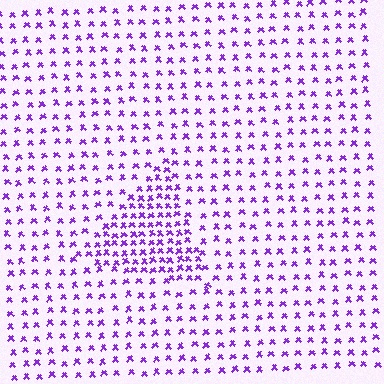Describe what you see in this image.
The image contains small purple elements arranged at two different densities. A triangle-shaped region is visible where the elements are more densely packed than the surrounding area.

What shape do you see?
I see a triangle.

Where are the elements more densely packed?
The elements are more densely packed inside the triangle boundary.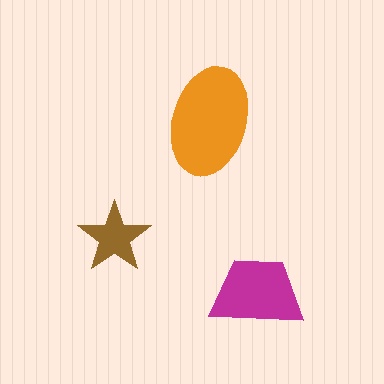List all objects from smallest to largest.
The brown star, the magenta trapezoid, the orange ellipse.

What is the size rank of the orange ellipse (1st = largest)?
1st.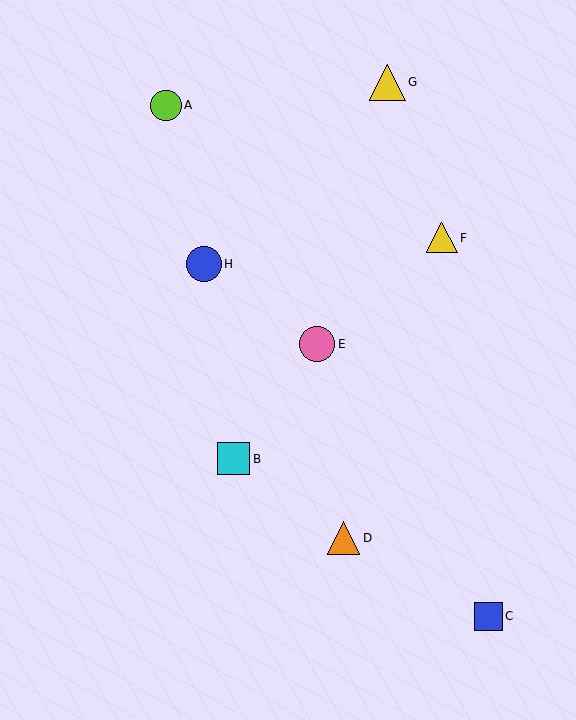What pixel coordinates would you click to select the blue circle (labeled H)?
Click at (204, 264) to select the blue circle H.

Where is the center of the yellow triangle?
The center of the yellow triangle is at (442, 238).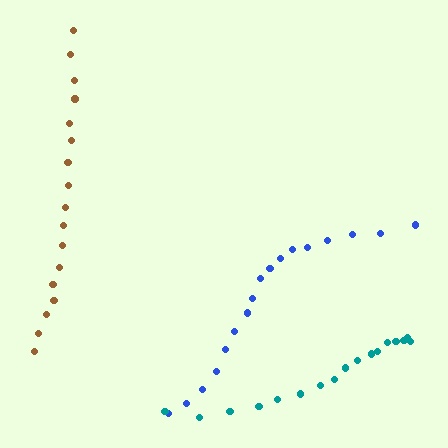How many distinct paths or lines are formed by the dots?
There are 3 distinct paths.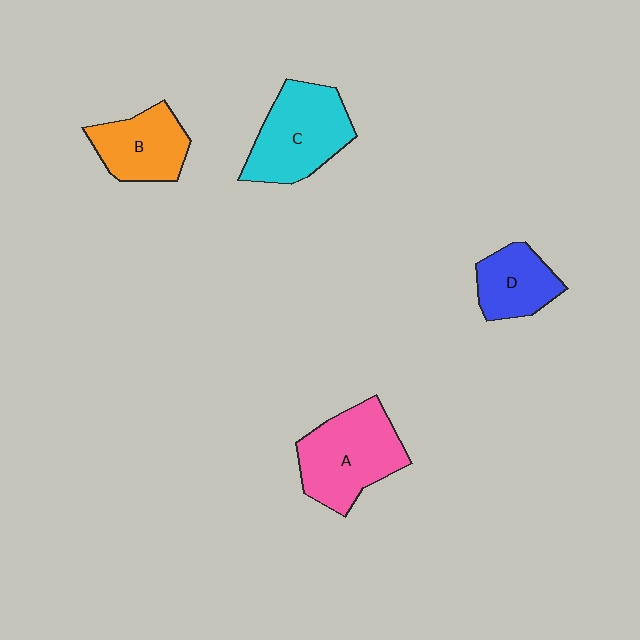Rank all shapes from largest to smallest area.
From largest to smallest: A (pink), C (cyan), B (orange), D (blue).